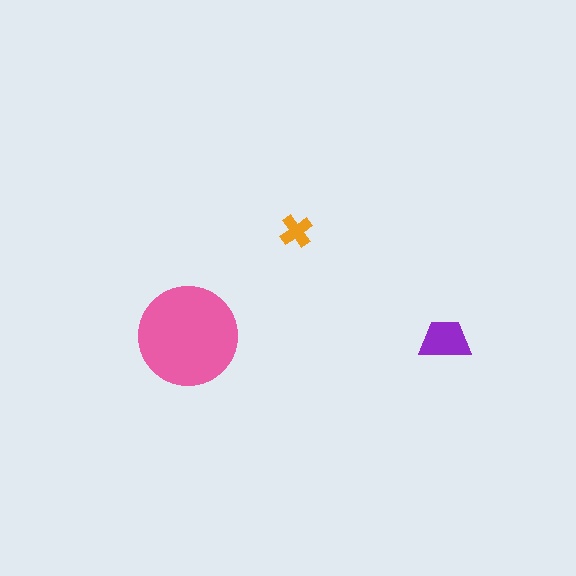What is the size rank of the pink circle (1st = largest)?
1st.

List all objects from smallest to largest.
The orange cross, the purple trapezoid, the pink circle.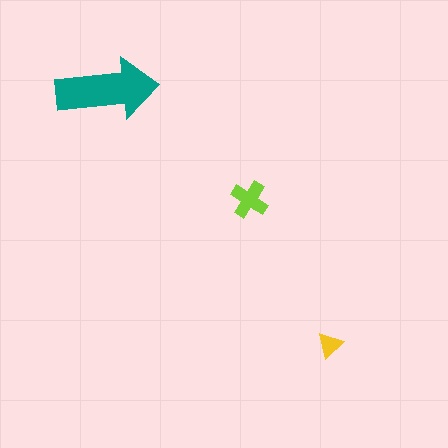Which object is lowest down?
The yellow triangle is bottommost.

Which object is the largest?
The teal arrow.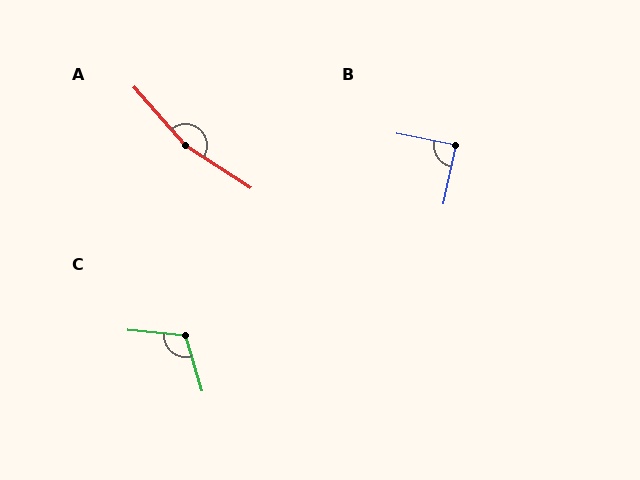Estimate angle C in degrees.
Approximately 112 degrees.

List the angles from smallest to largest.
B (89°), C (112°), A (165°).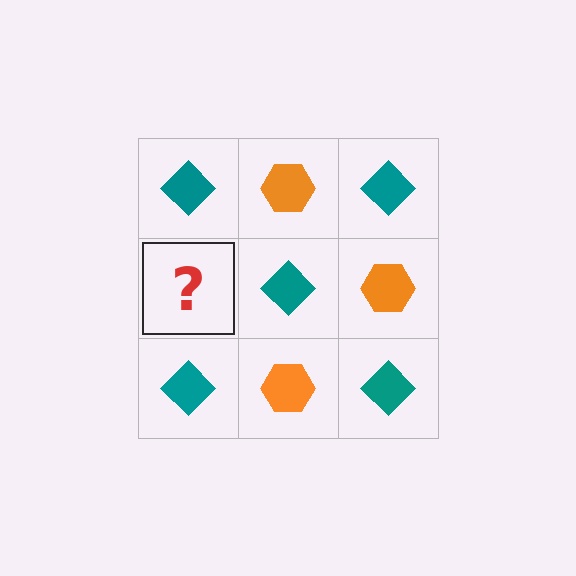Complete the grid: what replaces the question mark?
The question mark should be replaced with an orange hexagon.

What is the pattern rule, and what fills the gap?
The rule is that it alternates teal diamond and orange hexagon in a checkerboard pattern. The gap should be filled with an orange hexagon.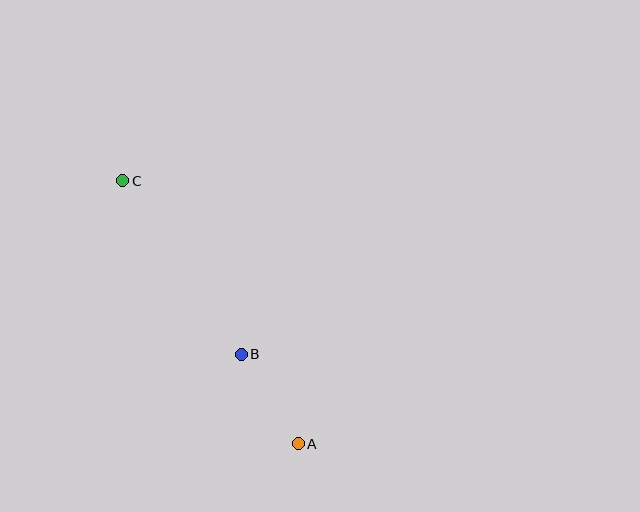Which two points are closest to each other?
Points A and B are closest to each other.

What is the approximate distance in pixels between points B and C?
The distance between B and C is approximately 210 pixels.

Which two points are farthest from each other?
Points A and C are farthest from each other.